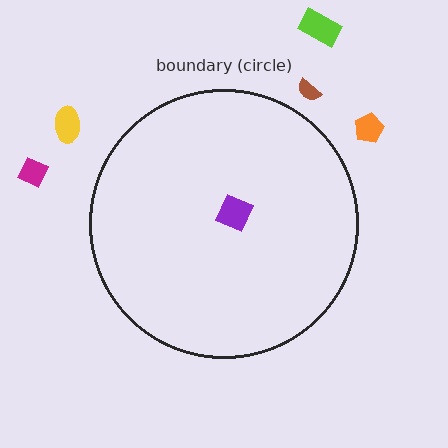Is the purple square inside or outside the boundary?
Inside.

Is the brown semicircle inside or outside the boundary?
Outside.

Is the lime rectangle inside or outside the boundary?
Outside.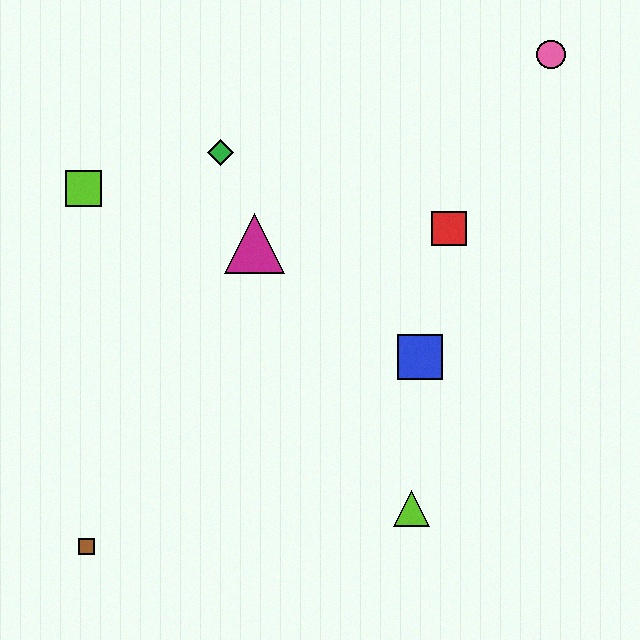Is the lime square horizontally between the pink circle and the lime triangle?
No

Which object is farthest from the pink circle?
The brown square is farthest from the pink circle.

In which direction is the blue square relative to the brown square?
The blue square is to the right of the brown square.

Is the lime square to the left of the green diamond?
Yes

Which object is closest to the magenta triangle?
The green diamond is closest to the magenta triangle.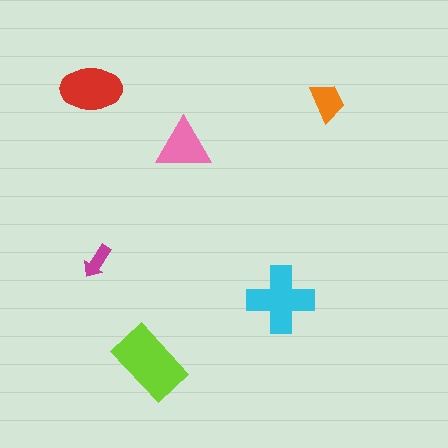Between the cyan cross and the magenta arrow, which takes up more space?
The cyan cross.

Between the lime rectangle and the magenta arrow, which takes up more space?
The lime rectangle.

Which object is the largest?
The lime rectangle.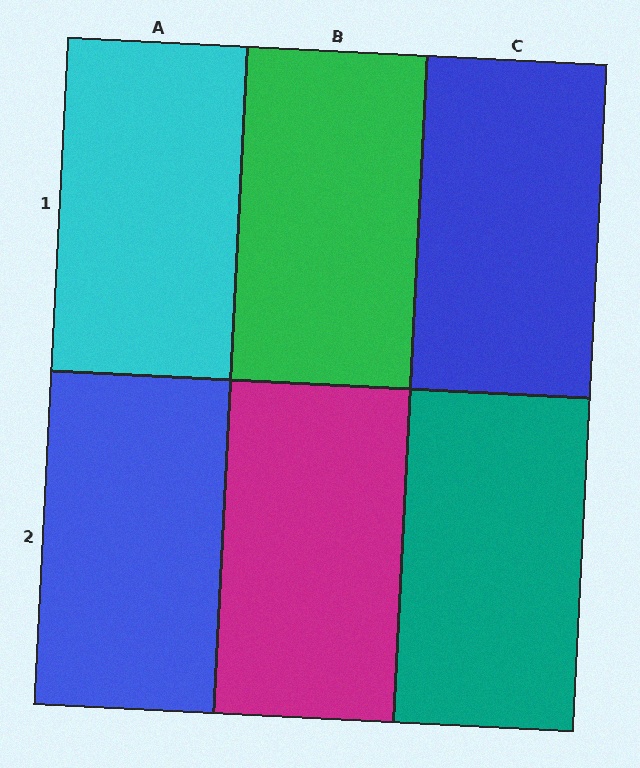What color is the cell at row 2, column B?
Magenta.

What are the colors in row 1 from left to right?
Cyan, green, blue.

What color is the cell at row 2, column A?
Blue.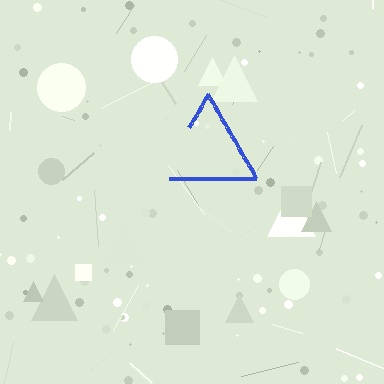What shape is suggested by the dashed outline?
The dashed outline suggests a triangle.